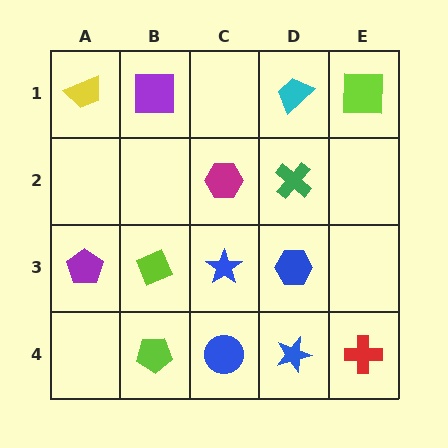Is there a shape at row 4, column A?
No, that cell is empty.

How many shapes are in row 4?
4 shapes.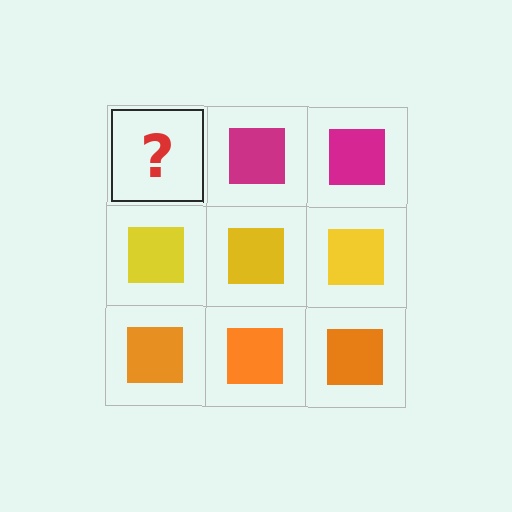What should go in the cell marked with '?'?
The missing cell should contain a magenta square.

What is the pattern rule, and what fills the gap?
The rule is that each row has a consistent color. The gap should be filled with a magenta square.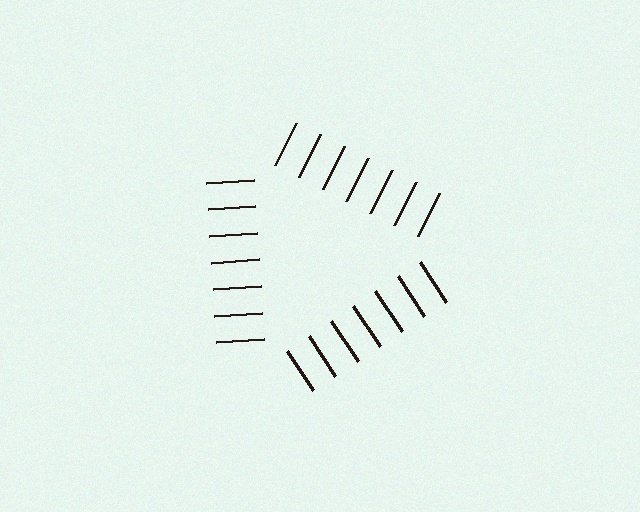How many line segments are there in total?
21 — 7 along each of the 3 edges.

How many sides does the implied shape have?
3 sides — the line-ends trace a triangle.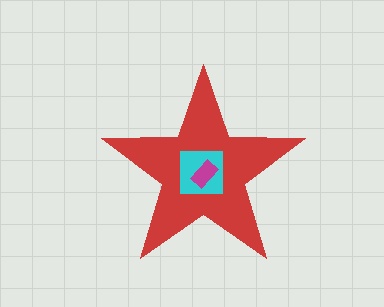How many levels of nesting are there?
3.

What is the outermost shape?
The red star.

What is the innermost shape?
The magenta rectangle.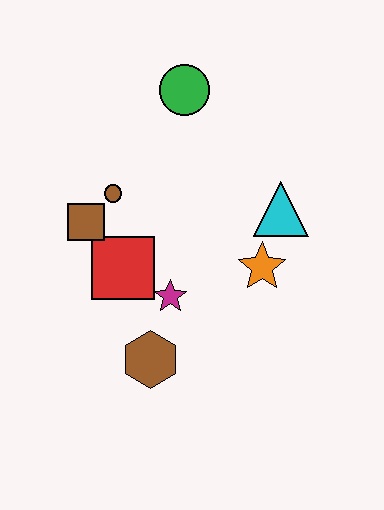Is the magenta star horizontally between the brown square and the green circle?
Yes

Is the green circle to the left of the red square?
No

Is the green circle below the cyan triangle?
No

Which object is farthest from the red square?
The green circle is farthest from the red square.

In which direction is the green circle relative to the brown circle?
The green circle is above the brown circle.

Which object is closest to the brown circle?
The brown square is closest to the brown circle.